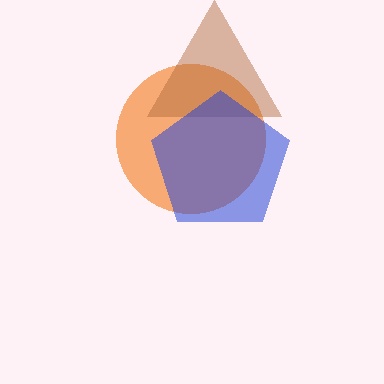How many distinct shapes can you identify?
There are 3 distinct shapes: an orange circle, a brown triangle, a blue pentagon.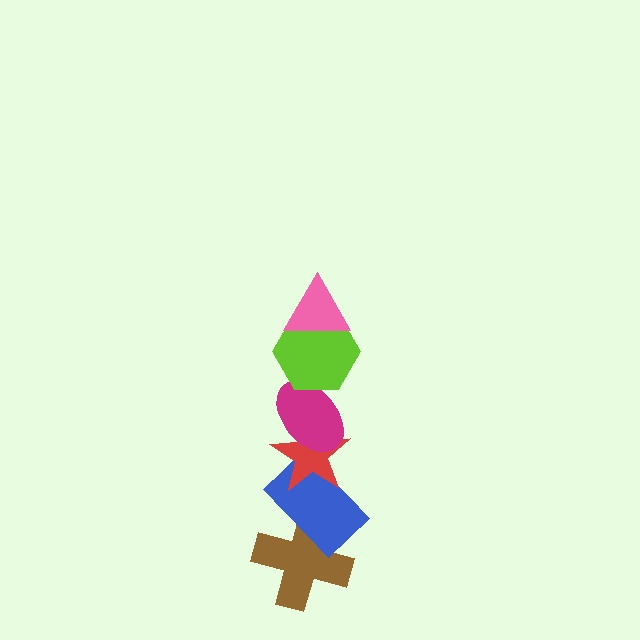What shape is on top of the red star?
The magenta ellipse is on top of the red star.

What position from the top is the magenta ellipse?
The magenta ellipse is 3rd from the top.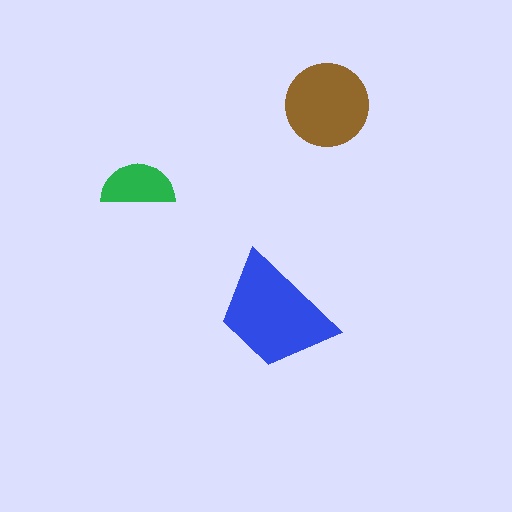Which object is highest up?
The brown circle is topmost.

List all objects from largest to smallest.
The blue trapezoid, the brown circle, the green semicircle.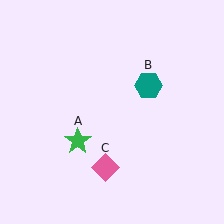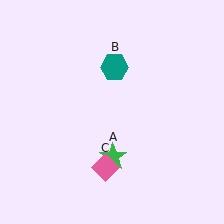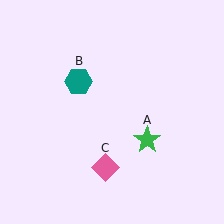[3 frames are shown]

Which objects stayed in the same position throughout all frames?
Pink diamond (object C) remained stationary.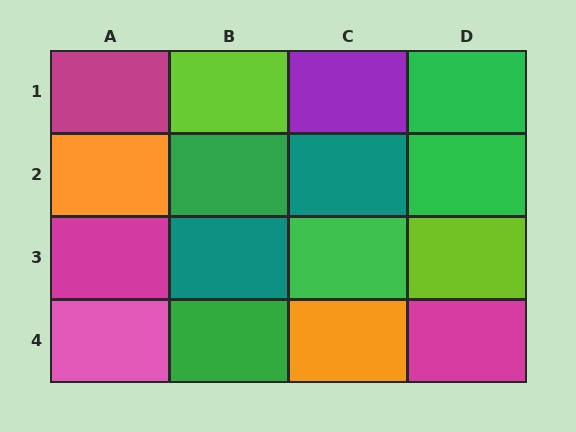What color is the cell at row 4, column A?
Pink.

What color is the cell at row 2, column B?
Green.